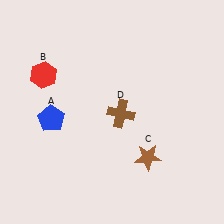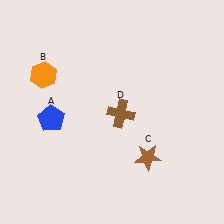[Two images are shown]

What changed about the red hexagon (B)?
In Image 1, B is red. In Image 2, it changed to orange.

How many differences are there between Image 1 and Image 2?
There is 1 difference between the two images.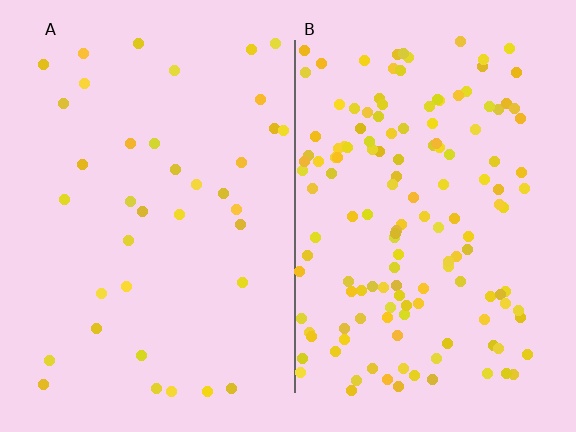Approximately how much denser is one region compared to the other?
Approximately 3.9× — region B over region A.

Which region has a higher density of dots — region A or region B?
B (the right).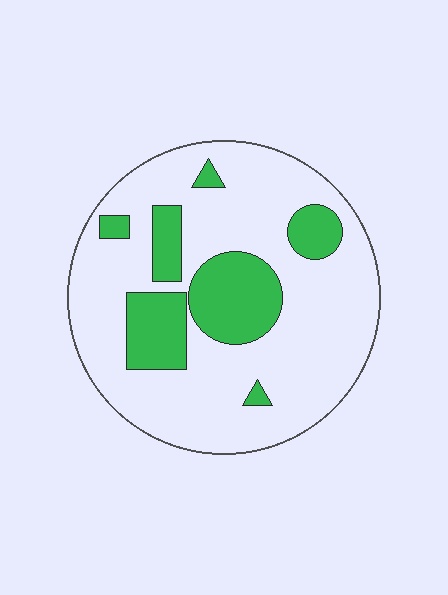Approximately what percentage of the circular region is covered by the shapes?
Approximately 25%.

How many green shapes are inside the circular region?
7.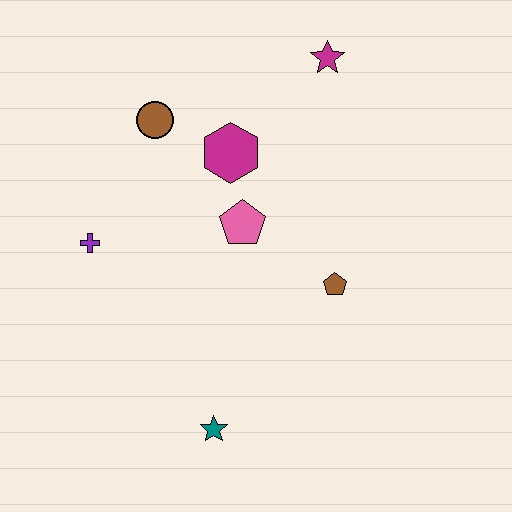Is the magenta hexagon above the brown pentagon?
Yes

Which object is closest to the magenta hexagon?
The pink pentagon is closest to the magenta hexagon.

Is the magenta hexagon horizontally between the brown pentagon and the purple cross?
Yes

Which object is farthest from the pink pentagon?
The teal star is farthest from the pink pentagon.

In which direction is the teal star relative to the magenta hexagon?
The teal star is below the magenta hexagon.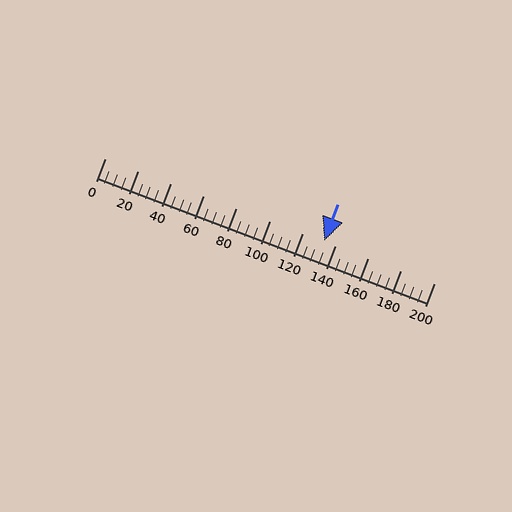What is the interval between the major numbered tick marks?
The major tick marks are spaced 20 units apart.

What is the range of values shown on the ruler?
The ruler shows values from 0 to 200.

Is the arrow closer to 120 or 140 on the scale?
The arrow is closer to 140.